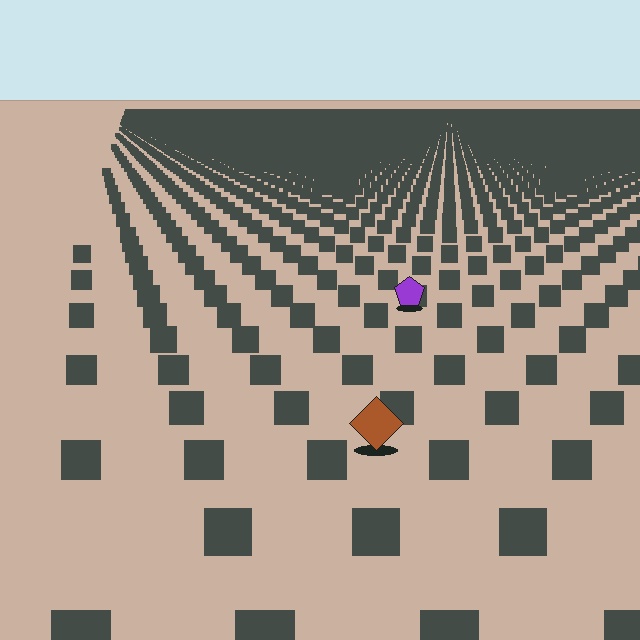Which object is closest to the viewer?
The brown diamond is closest. The texture marks near it are larger and more spread out.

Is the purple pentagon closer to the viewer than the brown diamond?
No. The brown diamond is closer — you can tell from the texture gradient: the ground texture is coarser near it.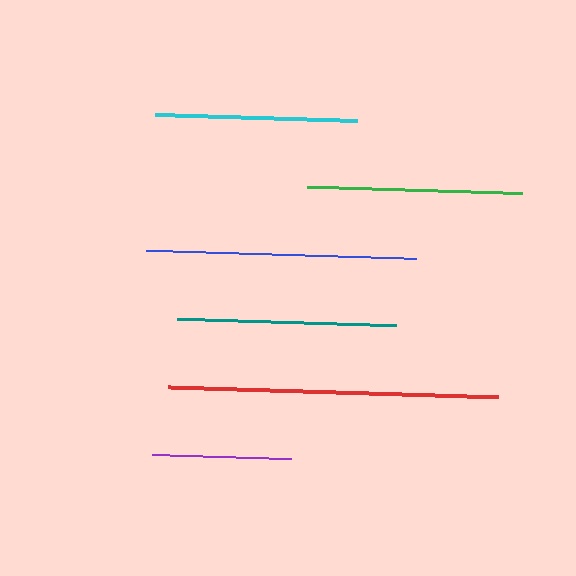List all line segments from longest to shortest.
From longest to shortest: red, blue, teal, green, cyan, purple.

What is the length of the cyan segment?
The cyan segment is approximately 202 pixels long.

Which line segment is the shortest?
The purple line is the shortest at approximately 139 pixels.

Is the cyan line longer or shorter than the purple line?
The cyan line is longer than the purple line.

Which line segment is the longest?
The red line is the longest at approximately 330 pixels.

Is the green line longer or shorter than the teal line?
The teal line is longer than the green line.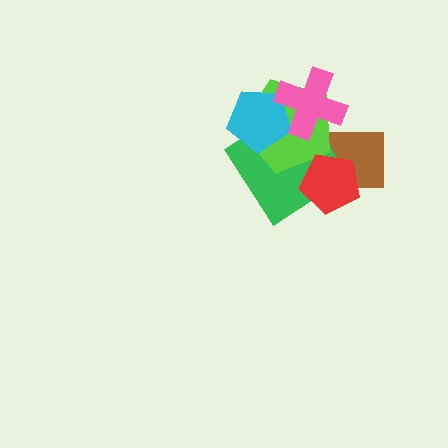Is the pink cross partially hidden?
No, no other shape covers it.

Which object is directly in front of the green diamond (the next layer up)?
The lime pentagon is directly in front of the green diamond.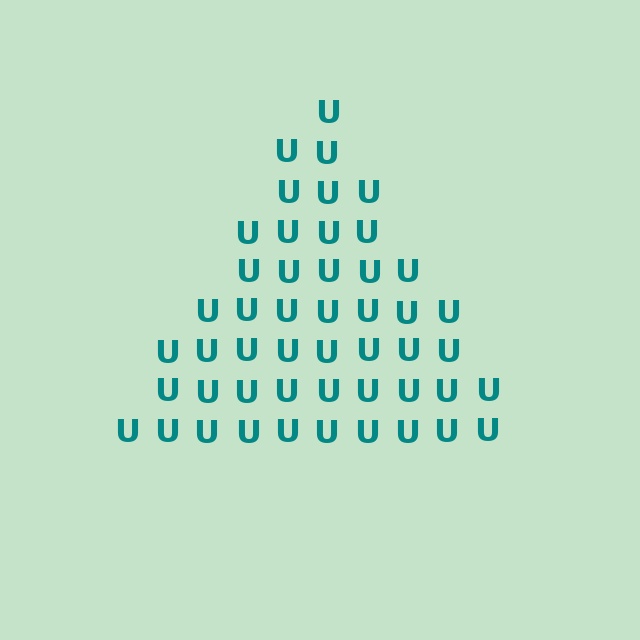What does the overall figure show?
The overall figure shows a triangle.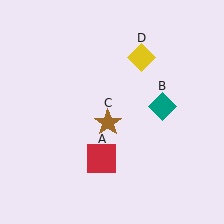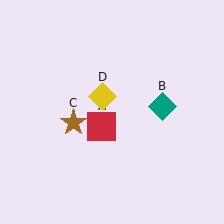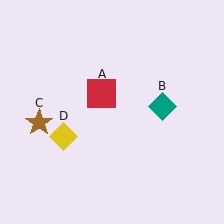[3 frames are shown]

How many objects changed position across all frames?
3 objects changed position: red square (object A), brown star (object C), yellow diamond (object D).